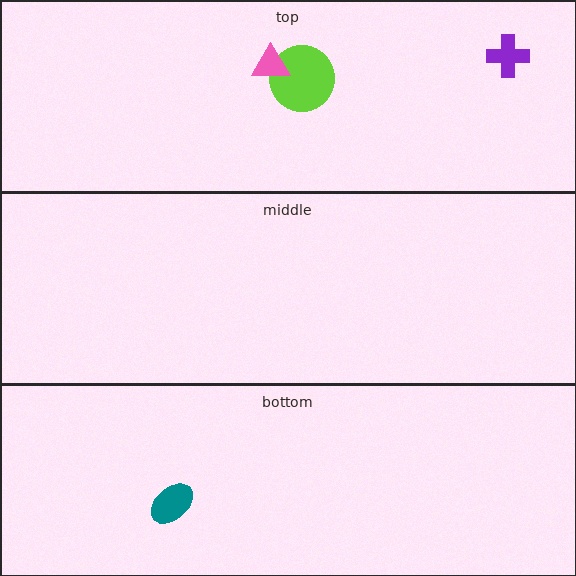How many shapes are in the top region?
3.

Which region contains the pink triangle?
The top region.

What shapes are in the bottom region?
The teal ellipse.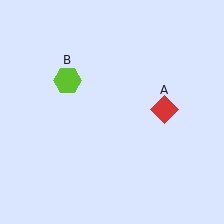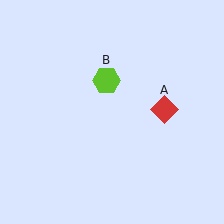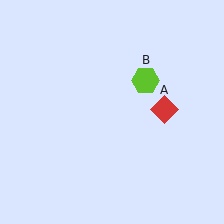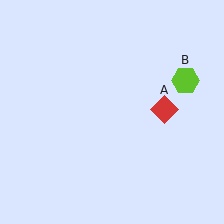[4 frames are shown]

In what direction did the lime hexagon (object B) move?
The lime hexagon (object B) moved right.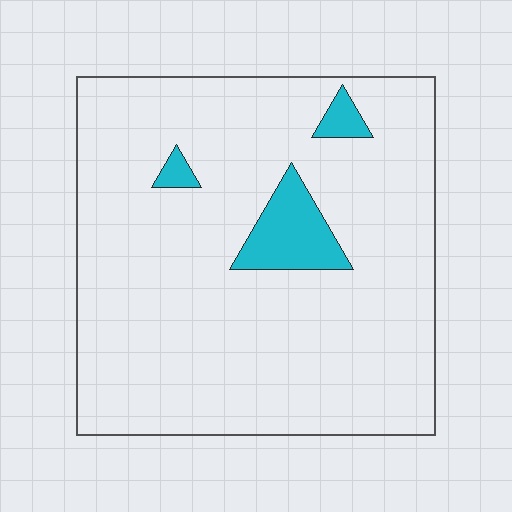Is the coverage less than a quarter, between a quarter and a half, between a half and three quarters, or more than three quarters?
Less than a quarter.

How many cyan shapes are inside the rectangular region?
3.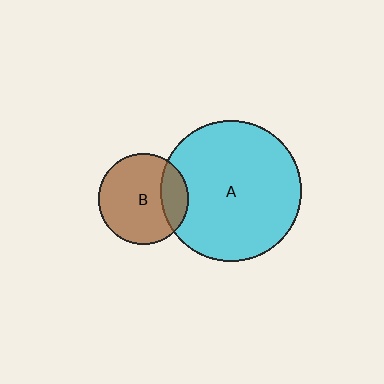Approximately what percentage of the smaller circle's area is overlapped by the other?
Approximately 20%.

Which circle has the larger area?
Circle A (cyan).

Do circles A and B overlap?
Yes.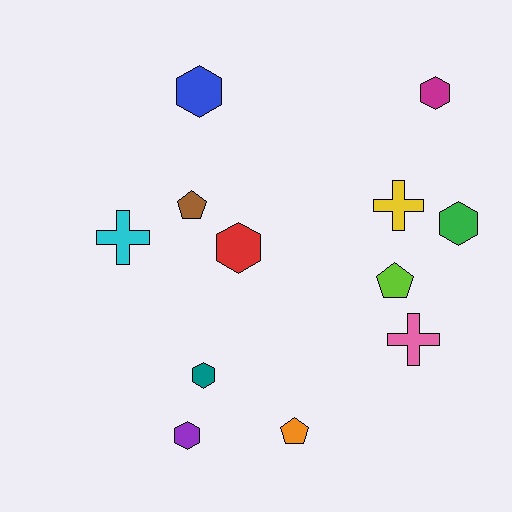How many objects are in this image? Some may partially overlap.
There are 12 objects.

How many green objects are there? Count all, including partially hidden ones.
There is 1 green object.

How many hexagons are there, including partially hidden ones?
There are 6 hexagons.